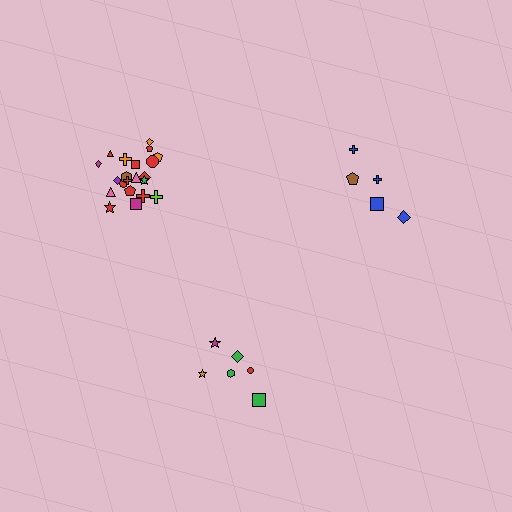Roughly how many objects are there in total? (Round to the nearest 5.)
Roughly 35 objects in total.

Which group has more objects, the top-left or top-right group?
The top-left group.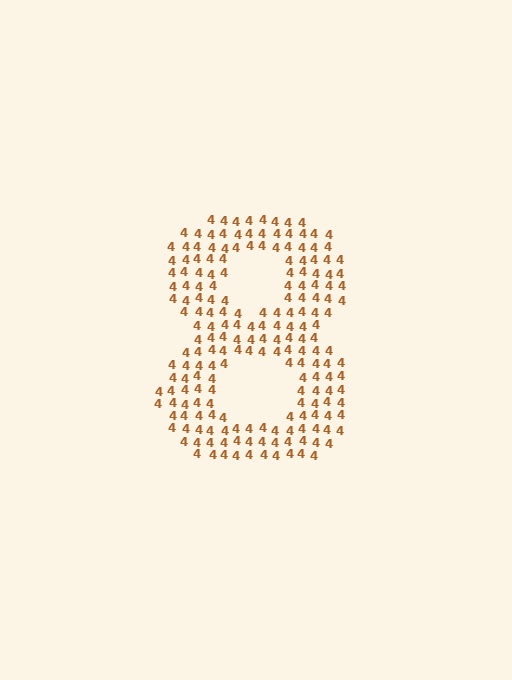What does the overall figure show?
The overall figure shows the digit 8.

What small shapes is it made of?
It is made of small digit 4's.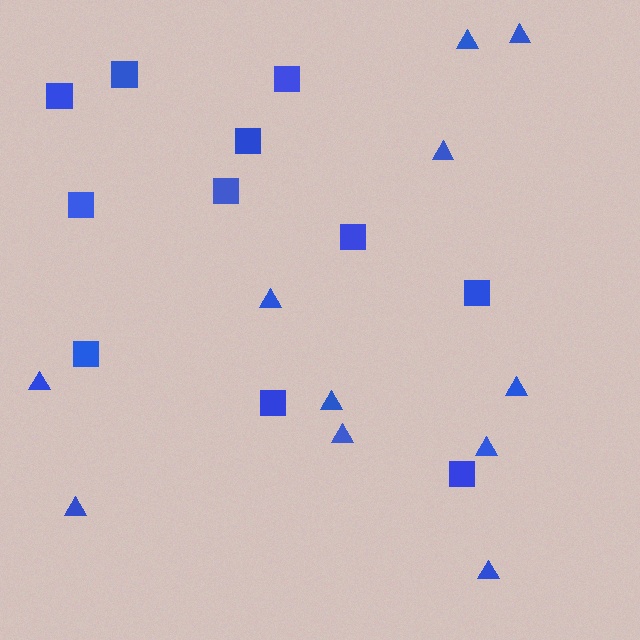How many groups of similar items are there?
There are 2 groups: one group of squares (11) and one group of triangles (11).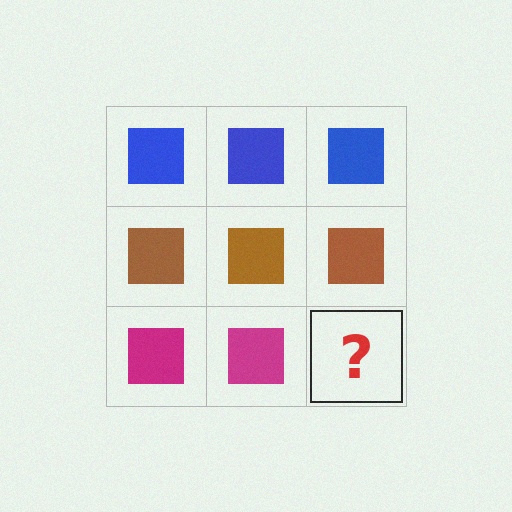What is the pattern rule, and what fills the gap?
The rule is that each row has a consistent color. The gap should be filled with a magenta square.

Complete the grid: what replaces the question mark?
The question mark should be replaced with a magenta square.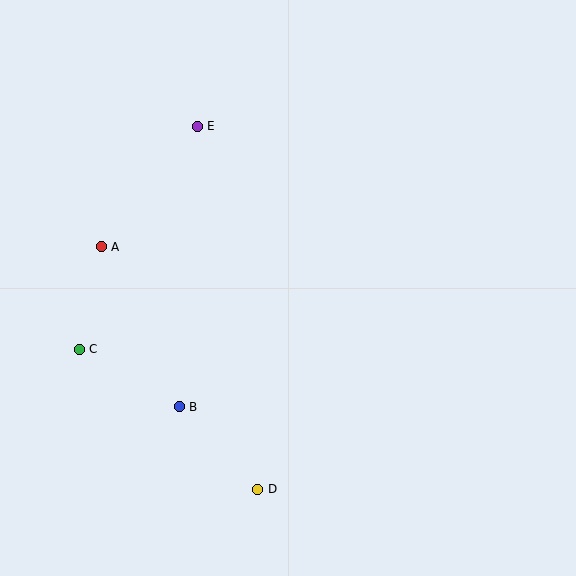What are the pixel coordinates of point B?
Point B is at (179, 407).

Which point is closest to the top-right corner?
Point E is closest to the top-right corner.